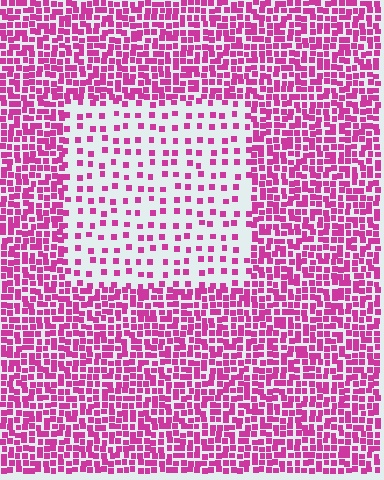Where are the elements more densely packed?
The elements are more densely packed outside the rectangle boundary.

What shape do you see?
I see a rectangle.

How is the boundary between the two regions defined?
The boundary is defined by a change in element density (approximately 2.9x ratio). All elements are the same color, size, and shape.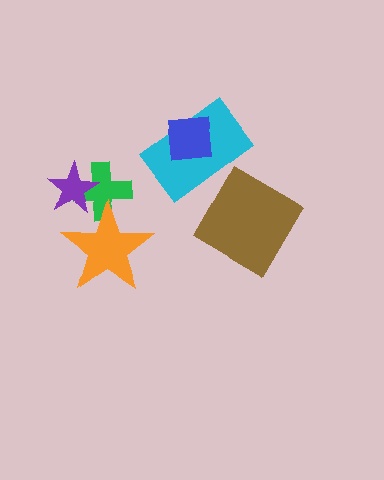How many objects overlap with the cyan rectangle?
1 object overlaps with the cyan rectangle.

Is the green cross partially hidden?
Yes, it is partially covered by another shape.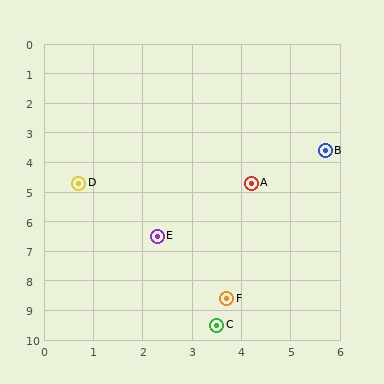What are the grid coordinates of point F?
Point F is at approximately (3.7, 8.6).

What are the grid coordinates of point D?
Point D is at approximately (0.7, 4.7).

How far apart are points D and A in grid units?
Points D and A are about 3.5 grid units apart.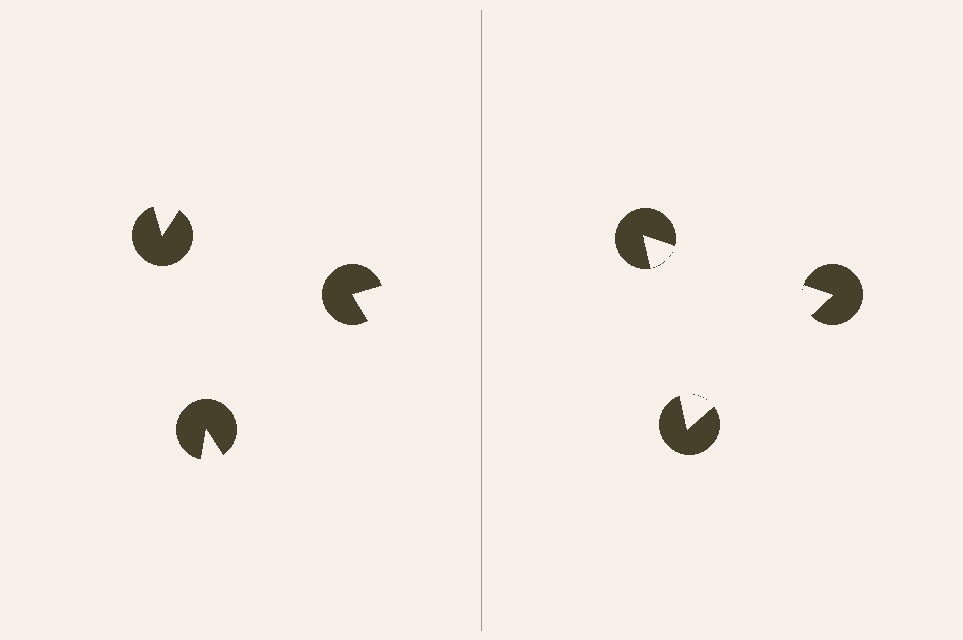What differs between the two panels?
The pac-man discs are positioned identically on both sides; only the wedge orientations differ. On the right they align to a triangle; on the left they are misaligned.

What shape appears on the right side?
An illusory triangle.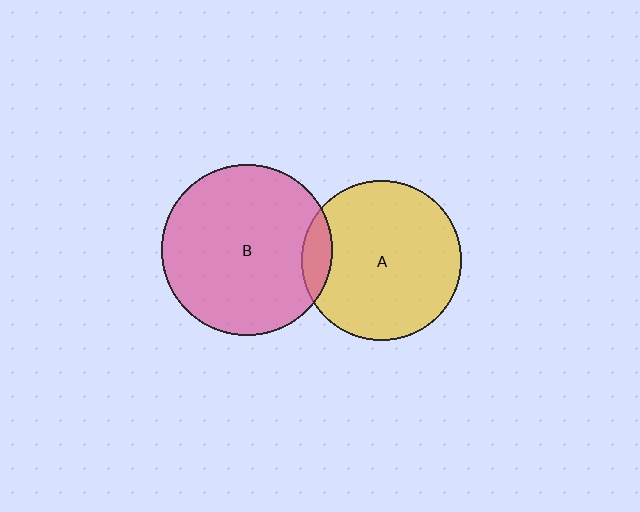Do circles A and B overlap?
Yes.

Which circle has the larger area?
Circle B (pink).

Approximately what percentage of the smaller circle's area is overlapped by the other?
Approximately 10%.